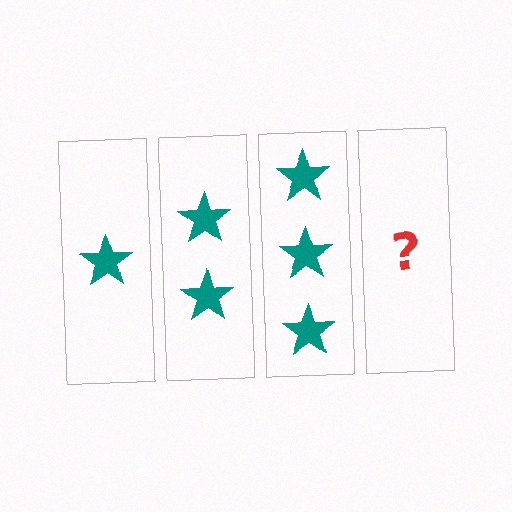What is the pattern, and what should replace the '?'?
The pattern is that each step adds one more star. The '?' should be 4 stars.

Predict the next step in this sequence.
The next step is 4 stars.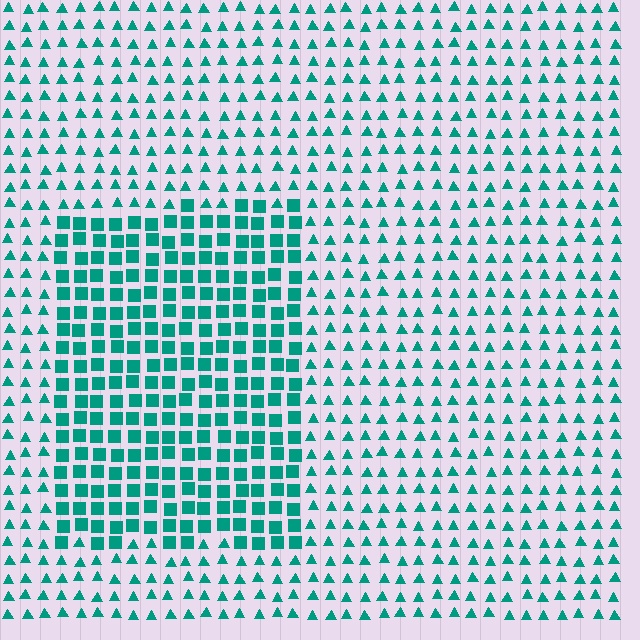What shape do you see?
I see a rectangle.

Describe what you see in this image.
The image is filled with small teal elements arranged in a uniform grid. A rectangle-shaped region contains squares, while the surrounding area contains triangles. The boundary is defined purely by the change in element shape.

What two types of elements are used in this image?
The image uses squares inside the rectangle region and triangles outside it.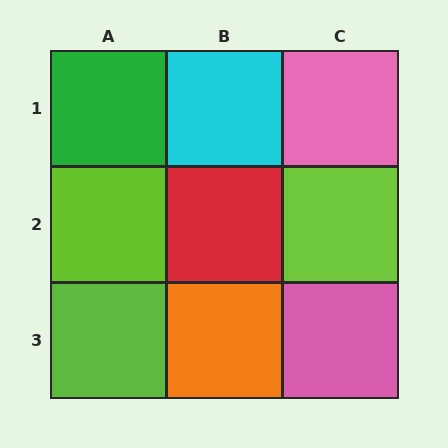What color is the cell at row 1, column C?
Pink.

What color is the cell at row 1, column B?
Cyan.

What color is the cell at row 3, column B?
Orange.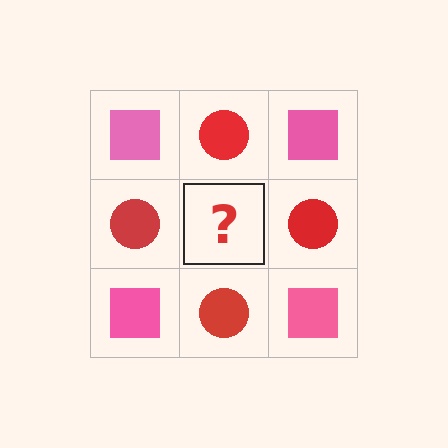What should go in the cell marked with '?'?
The missing cell should contain a pink square.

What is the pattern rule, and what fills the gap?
The rule is that it alternates pink square and red circle in a checkerboard pattern. The gap should be filled with a pink square.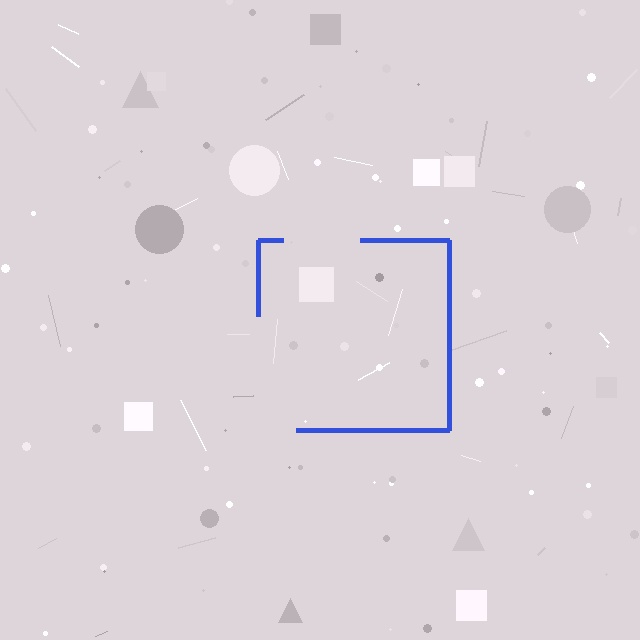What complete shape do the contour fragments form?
The contour fragments form a square.